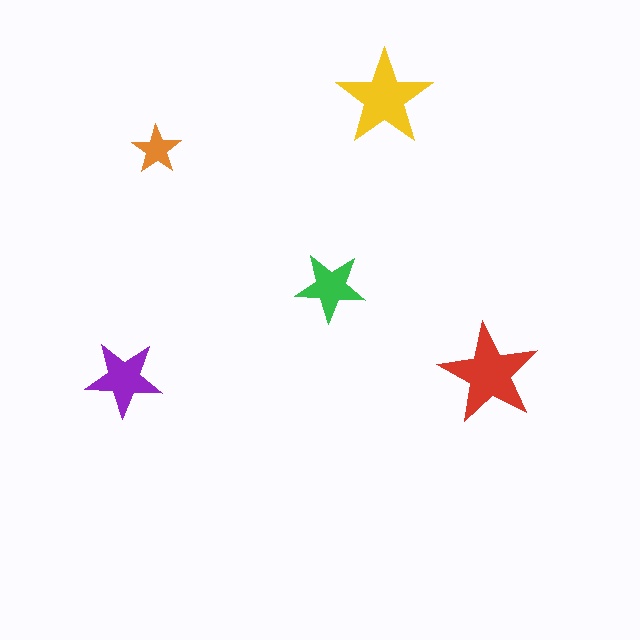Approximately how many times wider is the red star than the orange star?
About 2 times wider.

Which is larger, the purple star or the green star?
The purple one.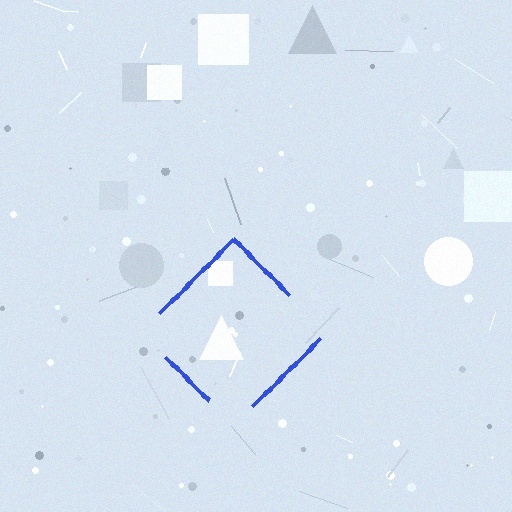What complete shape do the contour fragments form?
The contour fragments form a diamond.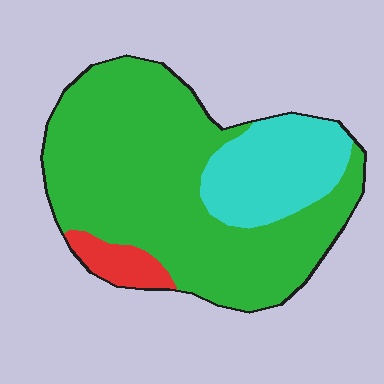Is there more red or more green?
Green.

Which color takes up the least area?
Red, at roughly 5%.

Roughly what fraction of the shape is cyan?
Cyan covers 22% of the shape.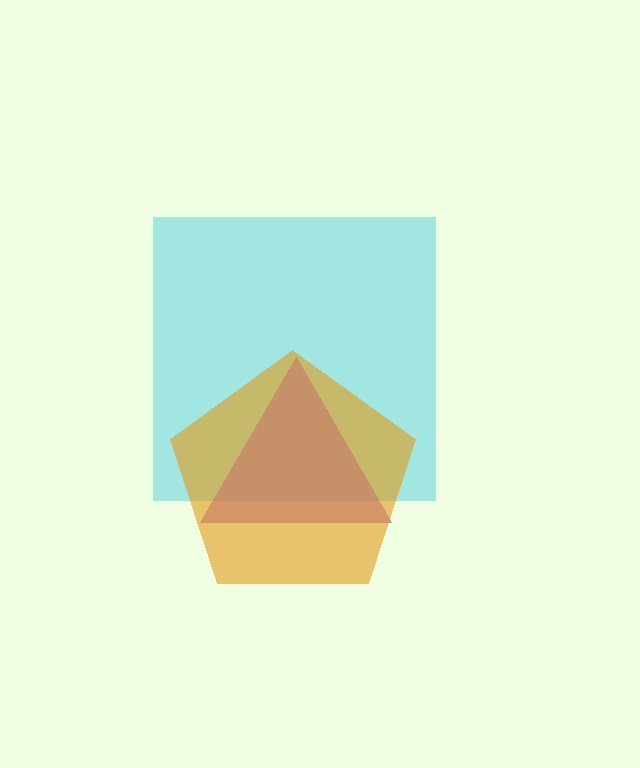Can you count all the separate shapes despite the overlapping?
Yes, there are 3 separate shapes.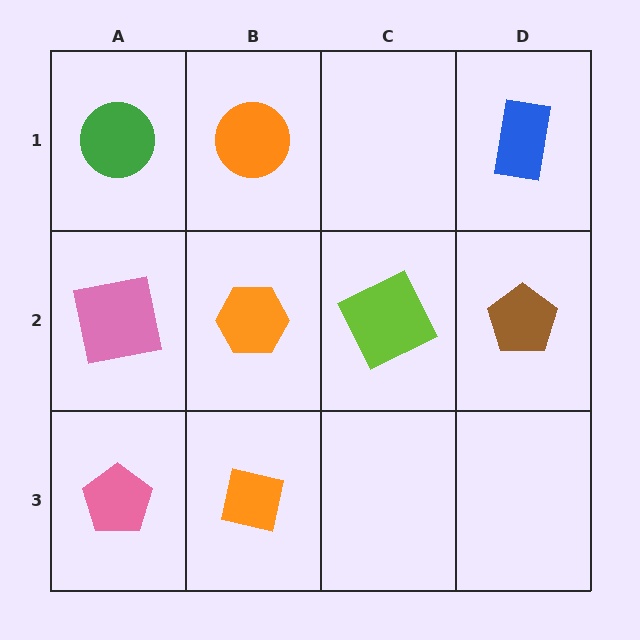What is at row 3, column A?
A pink pentagon.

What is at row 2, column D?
A brown pentagon.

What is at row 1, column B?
An orange circle.